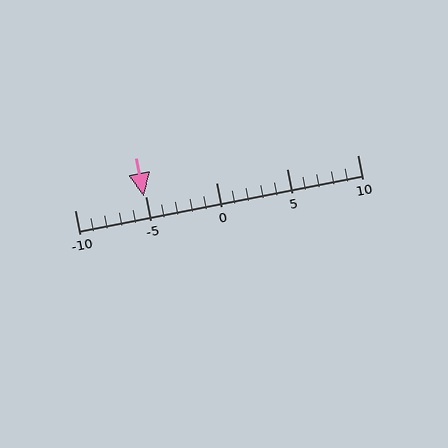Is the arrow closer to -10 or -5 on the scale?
The arrow is closer to -5.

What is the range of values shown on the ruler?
The ruler shows values from -10 to 10.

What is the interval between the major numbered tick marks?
The major tick marks are spaced 5 units apart.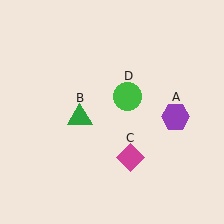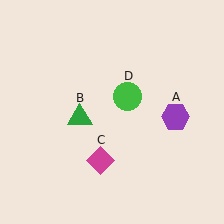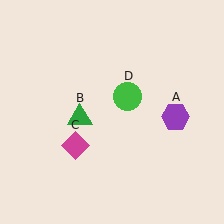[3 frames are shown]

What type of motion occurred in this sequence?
The magenta diamond (object C) rotated clockwise around the center of the scene.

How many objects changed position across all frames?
1 object changed position: magenta diamond (object C).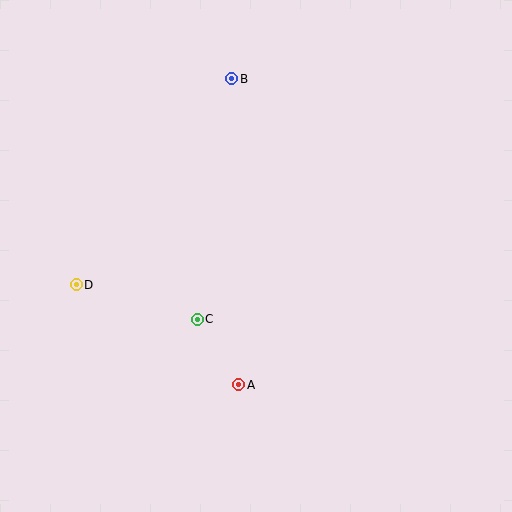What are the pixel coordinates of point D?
Point D is at (76, 285).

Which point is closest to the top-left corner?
Point B is closest to the top-left corner.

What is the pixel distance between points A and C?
The distance between A and C is 78 pixels.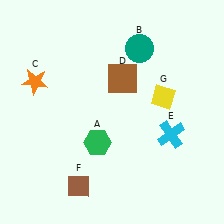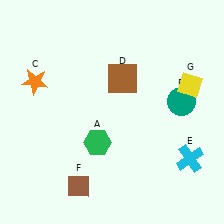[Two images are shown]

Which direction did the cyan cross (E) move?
The cyan cross (E) moved down.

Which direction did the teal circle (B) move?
The teal circle (B) moved down.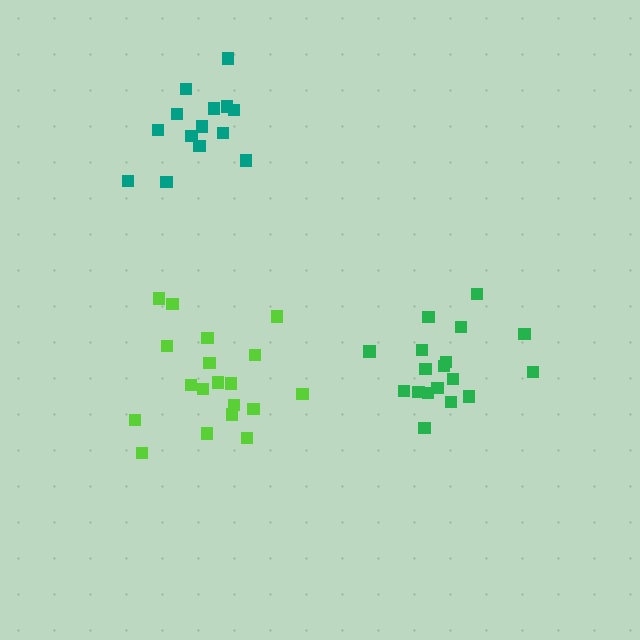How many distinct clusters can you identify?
There are 3 distinct clusters.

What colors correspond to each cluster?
The clusters are colored: lime, teal, green.